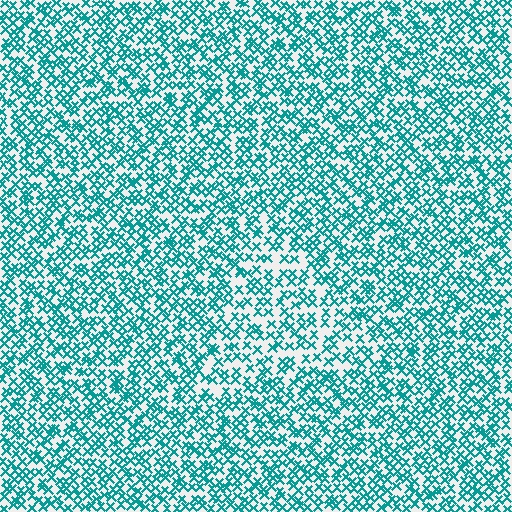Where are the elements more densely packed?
The elements are more densely packed outside the triangle boundary.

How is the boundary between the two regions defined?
The boundary is defined by a change in element density (approximately 1.5x ratio). All elements are the same color, size, and shape.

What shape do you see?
I see a triangle.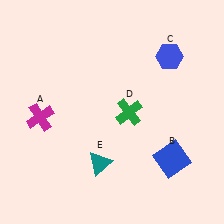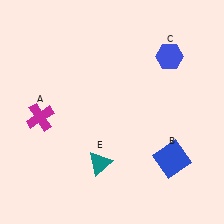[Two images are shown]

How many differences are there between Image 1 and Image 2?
There is 1 difference between the two images.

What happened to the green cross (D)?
The green cross (D) was removed in Image 2. It was in the bottom-right area of Image 1.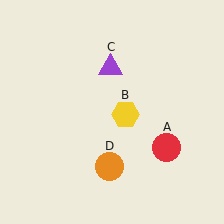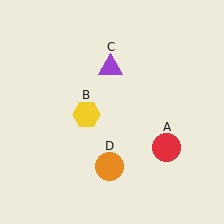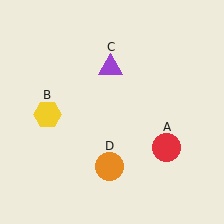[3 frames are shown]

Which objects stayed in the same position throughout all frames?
Red circle (object A) and purple triangle (object C) and orange circle (object D) remained stationary.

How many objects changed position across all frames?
1 object changed position: yellow hexagon (object B).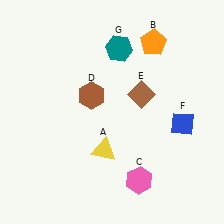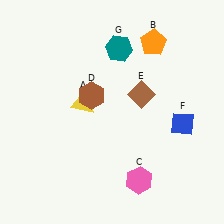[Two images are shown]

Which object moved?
The yellow triangle (A) moved up.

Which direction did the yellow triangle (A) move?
The yellow triangle (A) moved up.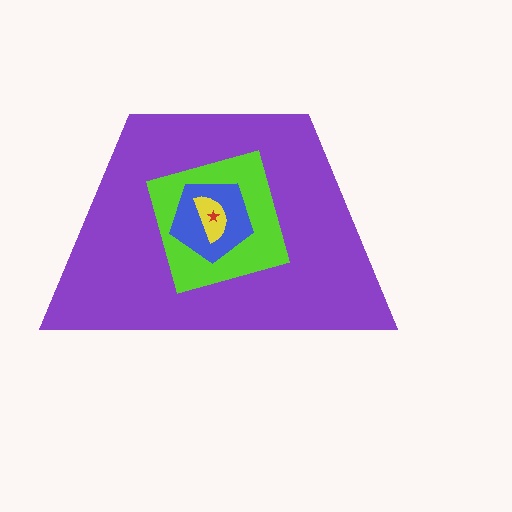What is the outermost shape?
The purple trapezoid.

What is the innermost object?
The red star.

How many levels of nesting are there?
5.